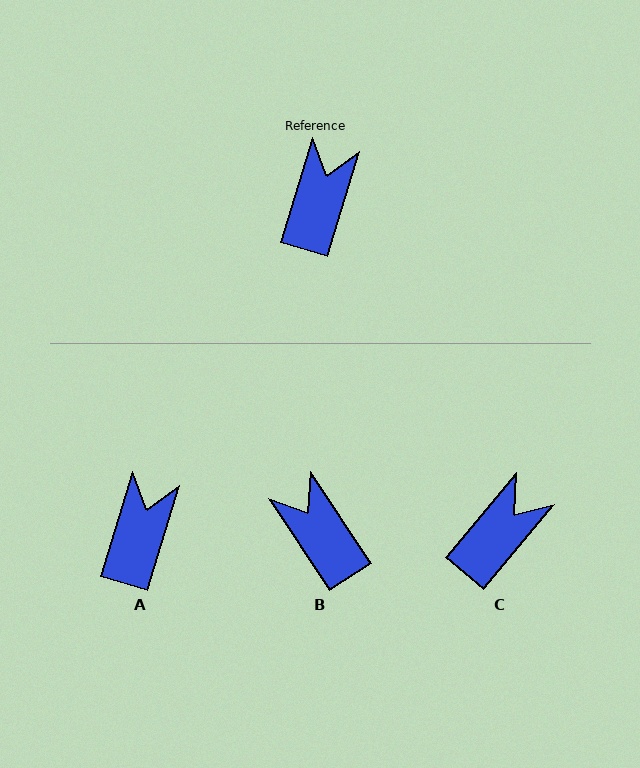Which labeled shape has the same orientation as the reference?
A.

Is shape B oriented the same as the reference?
No, it is off by about 50 degrees.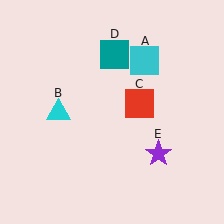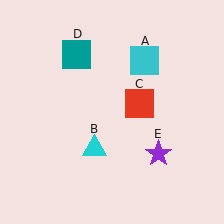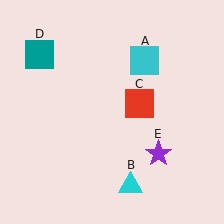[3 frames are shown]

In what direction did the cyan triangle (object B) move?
The cyan triangle (object B) moved down and to the right.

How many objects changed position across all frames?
2 objects changed position: cyan triangle (object B), teal square (object D).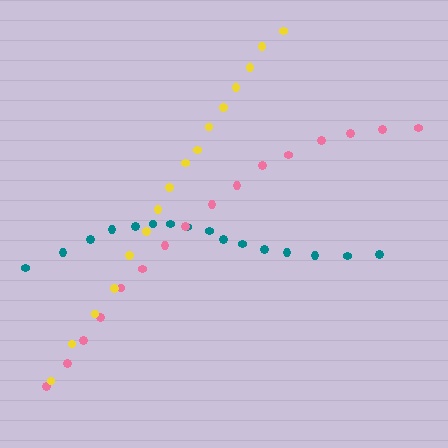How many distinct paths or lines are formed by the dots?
There are 3 distinct paths.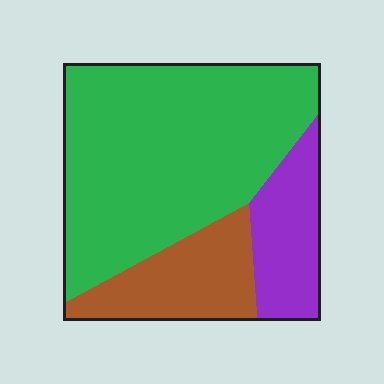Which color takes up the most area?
Green, at roughly 65%.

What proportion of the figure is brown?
Brown takes up about one fifth (1/5) of the figure.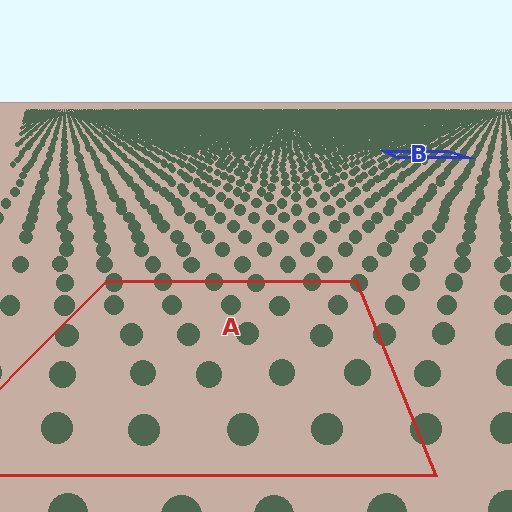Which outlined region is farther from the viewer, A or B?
Region B is farther from the viewer — the texture elements inside it appear smaller and more densely packed.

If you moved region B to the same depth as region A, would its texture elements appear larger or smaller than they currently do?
They would appear larger. At a closer depth, the same texture elements are projected at a bigger on-screen size.